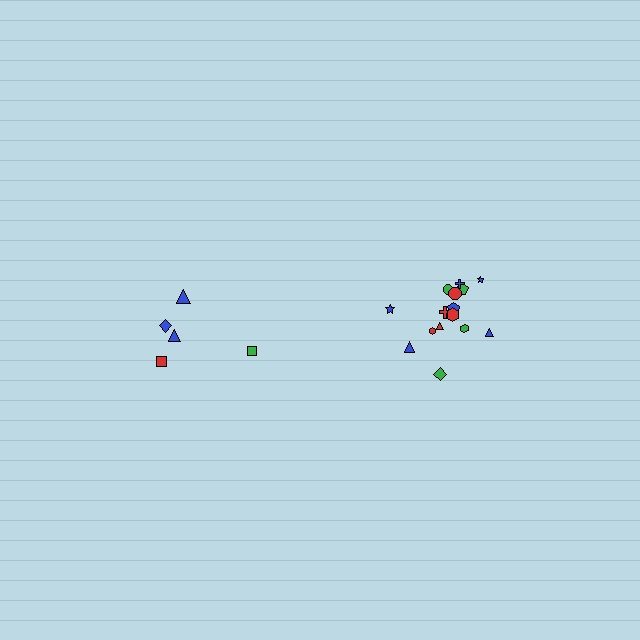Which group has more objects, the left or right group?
The right group.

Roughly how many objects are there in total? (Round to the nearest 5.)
Roughly 20 objects in total.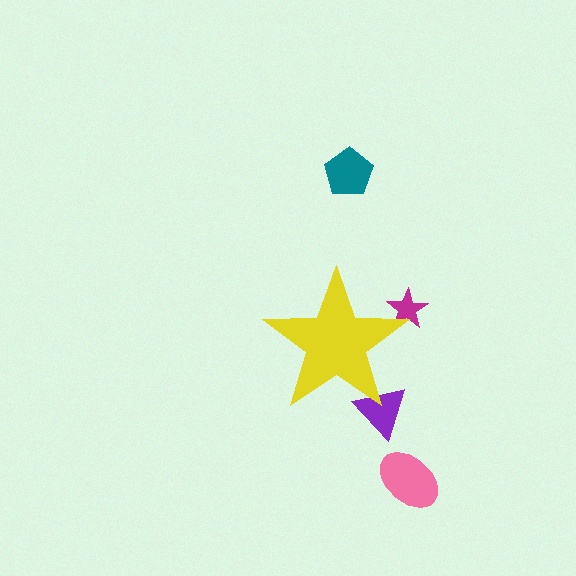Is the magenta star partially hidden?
Yes, the magenta star is partially hidden behind the yellow star.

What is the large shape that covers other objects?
A yellow star.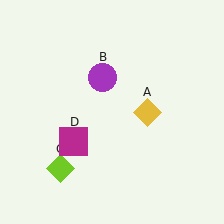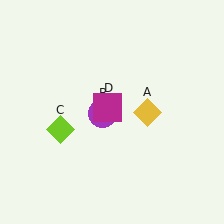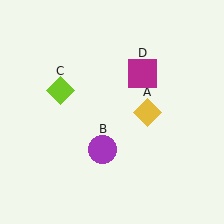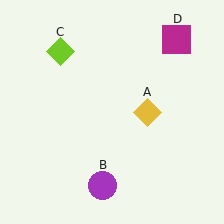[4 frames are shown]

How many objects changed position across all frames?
3 objects changed position: purple circle (object B), lime diamond (object C), magenta square (object D).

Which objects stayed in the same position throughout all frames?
Yellow diamond (object A) remained stationary.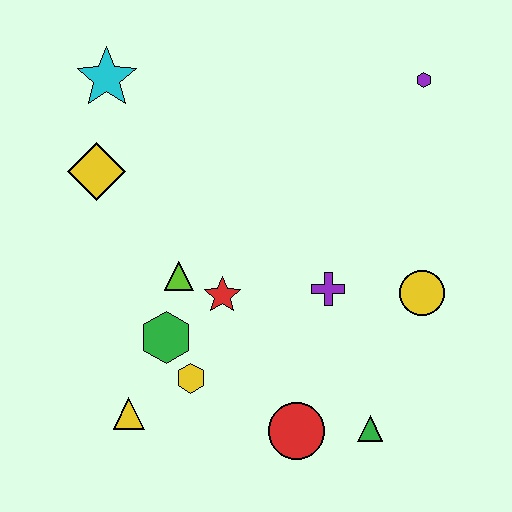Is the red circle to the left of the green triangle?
Yes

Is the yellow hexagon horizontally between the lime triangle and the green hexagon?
No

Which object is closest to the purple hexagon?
The yellow circle is closest to the purple hexagon.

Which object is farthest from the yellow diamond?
The green triangle is farthest from the yellow diamond.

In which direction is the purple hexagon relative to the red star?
The purple hexagon is above the red star.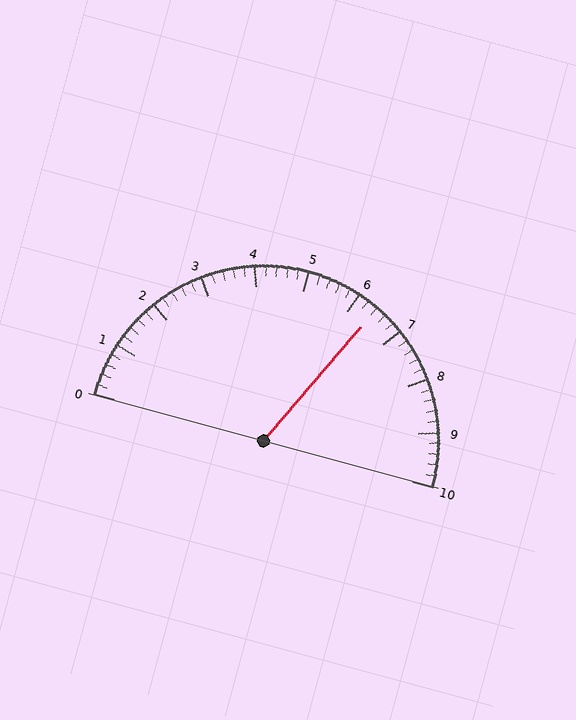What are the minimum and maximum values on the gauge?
The gauge ranges from 0 to 10.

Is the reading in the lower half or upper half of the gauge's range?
The reading is in the upper half of the range (0 to 10).